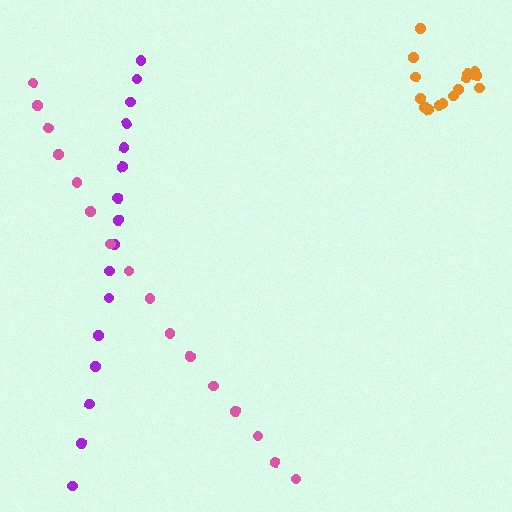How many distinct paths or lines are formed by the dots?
There are 3 distinct paths.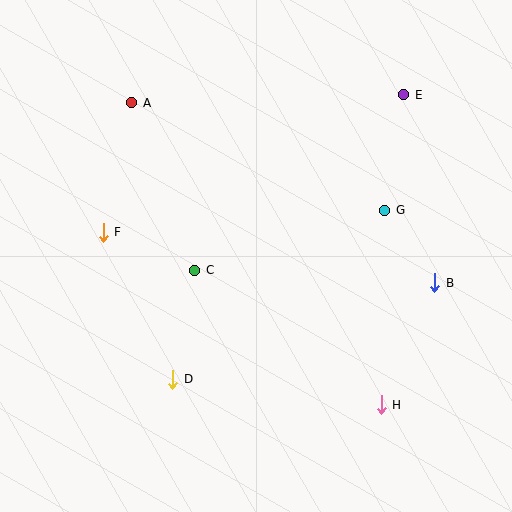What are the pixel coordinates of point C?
Point C is at (195, 270).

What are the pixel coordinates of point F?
Point F is at (103, 232).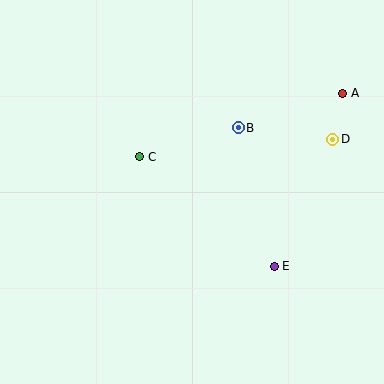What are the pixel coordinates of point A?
Point A is at (343, 93).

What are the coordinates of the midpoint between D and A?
The midpoint between D and A is at (338, 116).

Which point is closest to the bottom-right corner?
Point E is closest to the bottom-right corner.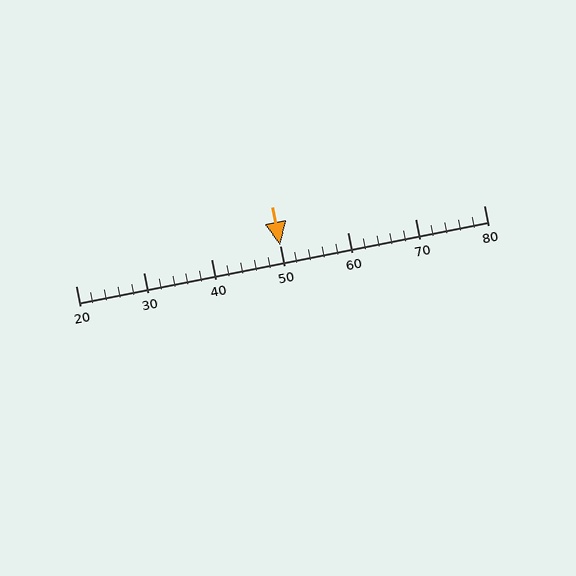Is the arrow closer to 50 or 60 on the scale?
The arrow is closer to 50.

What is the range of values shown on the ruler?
The ruler shows values from 20 to 80.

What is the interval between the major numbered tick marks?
The major tick marks are spaced 10 units apart.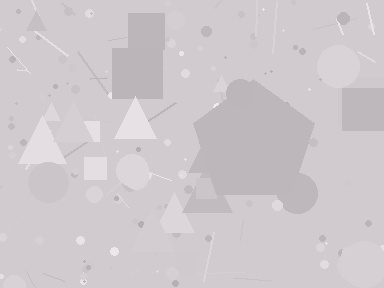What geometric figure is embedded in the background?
A pentagon is embedded in the background.